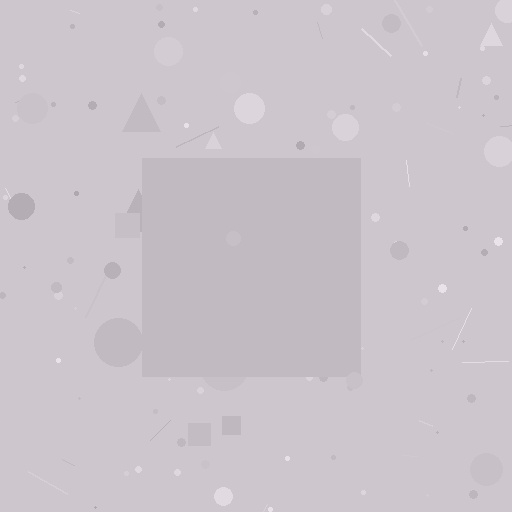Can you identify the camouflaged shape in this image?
The camouflaged shape is a square.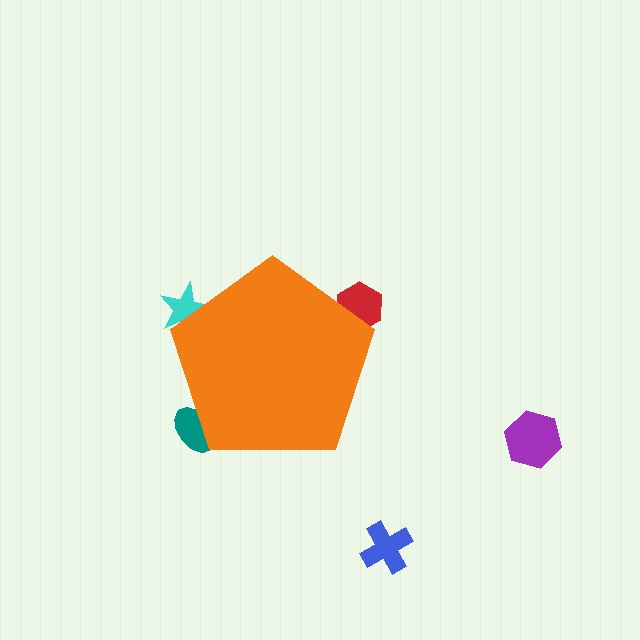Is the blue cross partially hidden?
No, the blue cross is fully visible.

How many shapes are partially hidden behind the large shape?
3 shapes are partially hidden.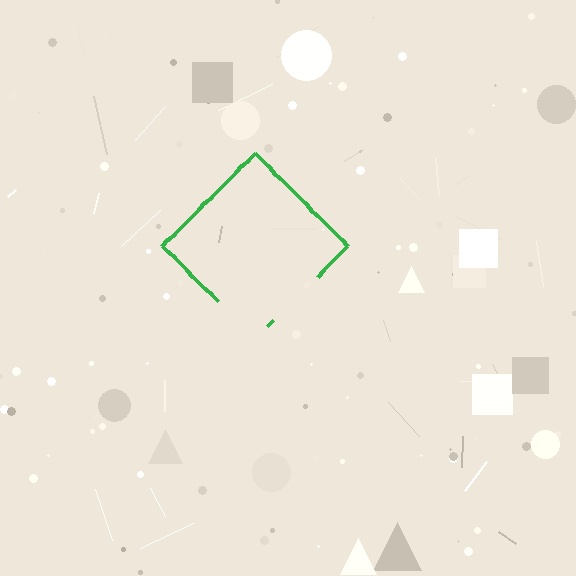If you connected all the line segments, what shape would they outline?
They would outline a diamond.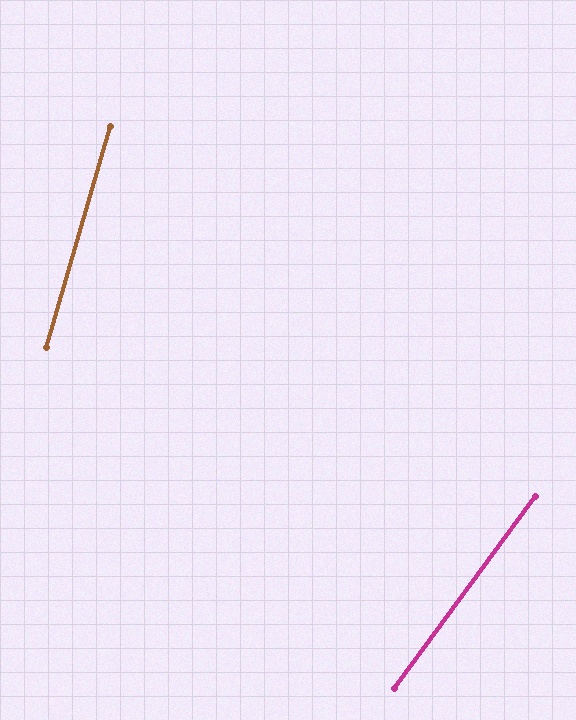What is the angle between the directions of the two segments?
Approximately 20 degrees.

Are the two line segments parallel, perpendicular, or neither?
Neither parallel nor perpendicular — they differ by about 20°.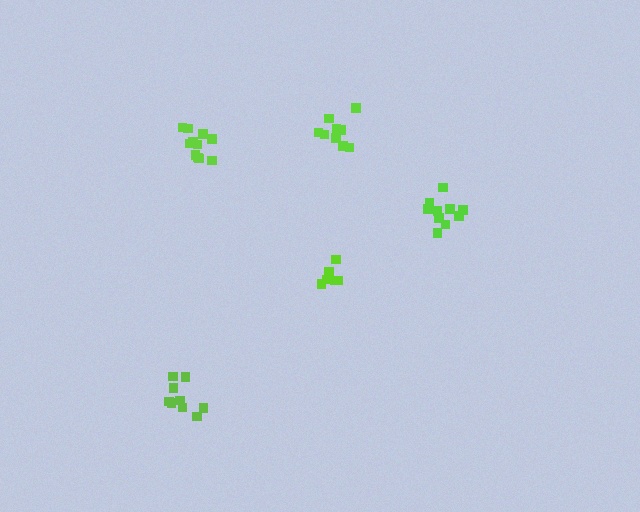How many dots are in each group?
Group 1: 9 dots, Group 2: 10 dots, Group 3: 11 dots, Group 4: 9 dots, Group 5: 6 dots (45 total).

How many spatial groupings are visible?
There are 5 spatial groupings.